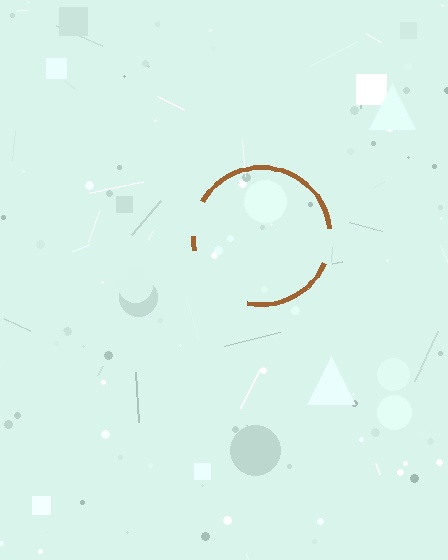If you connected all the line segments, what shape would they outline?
They would outline a circle.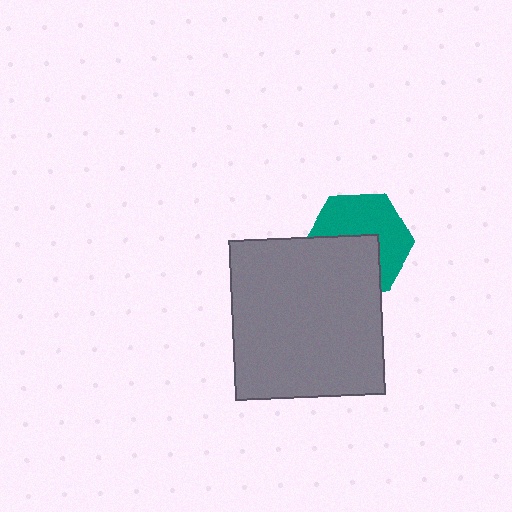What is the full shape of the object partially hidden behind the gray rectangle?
The partially hidden object is a teal hexagon.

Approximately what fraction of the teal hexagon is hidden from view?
Roughly 45% of the teal hexagon is hidden behind the gray rectangle.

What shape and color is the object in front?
The object in front is a gray rectangle.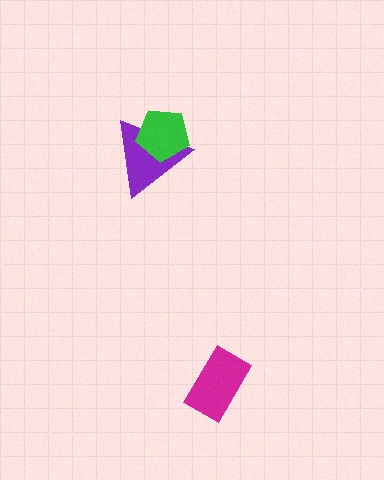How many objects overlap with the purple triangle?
1 object overlaps with the purple triangle.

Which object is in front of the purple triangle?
The green pentagon is in front of the purple triangle.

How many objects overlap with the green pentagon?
1 object overlaps with the green pentagon.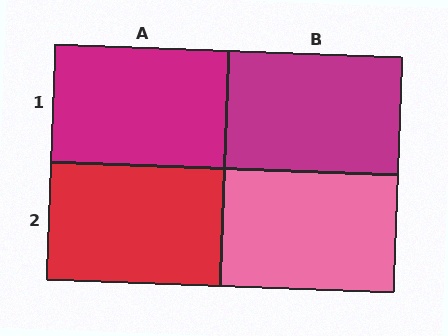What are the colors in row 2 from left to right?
Red, pink.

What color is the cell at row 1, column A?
Magenta.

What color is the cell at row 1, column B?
Magenta.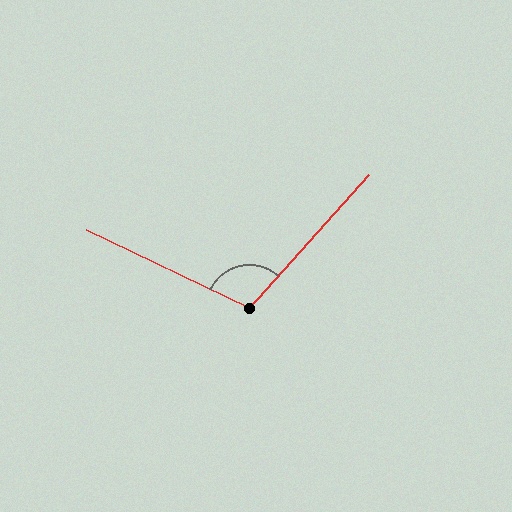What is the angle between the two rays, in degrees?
Approximately 106 degrees.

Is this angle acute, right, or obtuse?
It is obtuse.